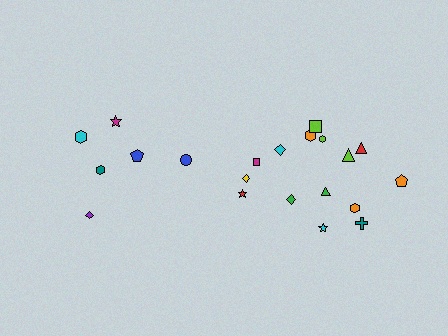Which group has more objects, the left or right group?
The right group.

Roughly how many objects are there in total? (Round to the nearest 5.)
Roughly 20 objects in total.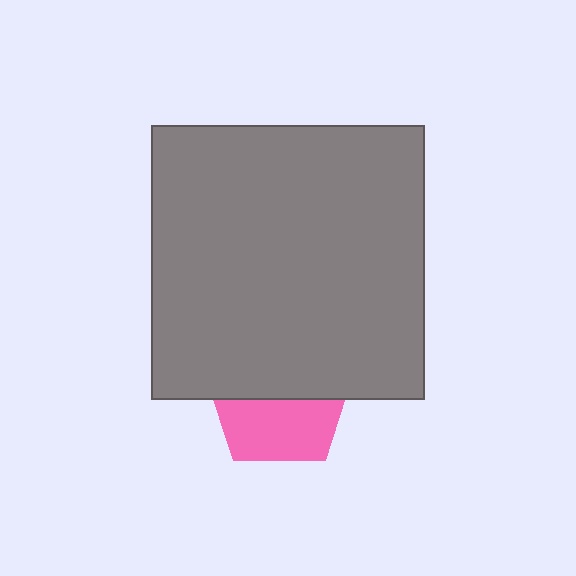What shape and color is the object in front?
The object in front is a gray square.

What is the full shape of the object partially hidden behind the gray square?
The partially hidden object is a pink pentagon.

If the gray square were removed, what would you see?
You would see the complete pink pentagon.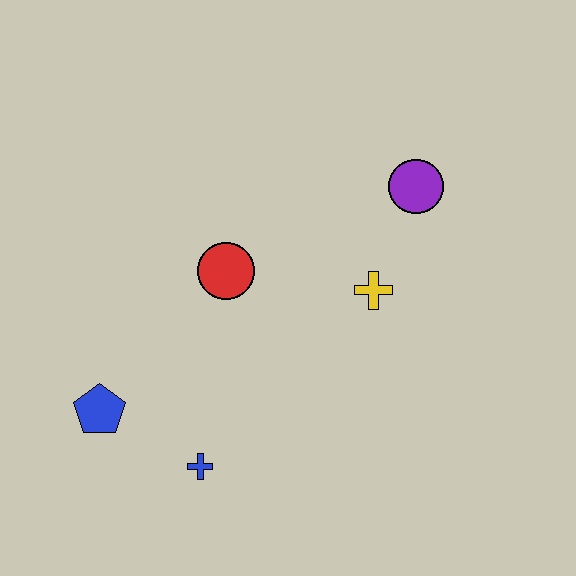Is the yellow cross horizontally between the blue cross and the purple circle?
Yes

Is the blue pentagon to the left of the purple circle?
Yes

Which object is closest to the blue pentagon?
The blue cross is closest to the blue pentagon.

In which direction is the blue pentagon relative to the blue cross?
The blue pentagon is to the left of the blue cross.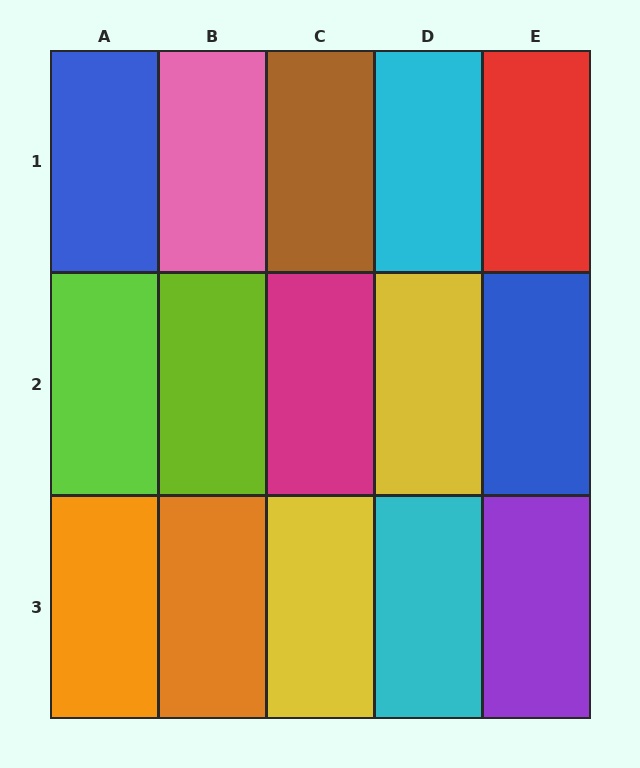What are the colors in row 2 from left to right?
Lime, lime, magenta, yellow, blue.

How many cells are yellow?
2 cells are yellow.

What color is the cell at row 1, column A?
Blue.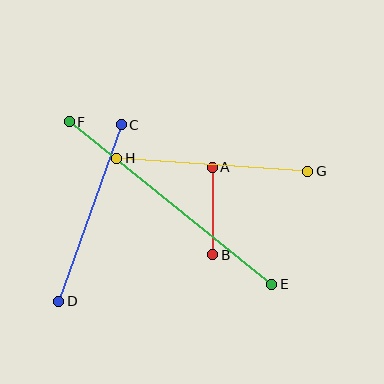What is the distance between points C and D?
The distance is approximately 187 pixels.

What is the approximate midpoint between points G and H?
The midpoint is at approximately (212, 165) pixels.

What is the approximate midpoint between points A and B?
The midpoint is at approximately (212, 211) pixels.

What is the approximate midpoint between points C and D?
The midpoint is at approximately (90, 213) pixels.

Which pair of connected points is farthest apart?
Points E and F are farthest apart.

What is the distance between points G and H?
The distance is approximately 191 pixels.